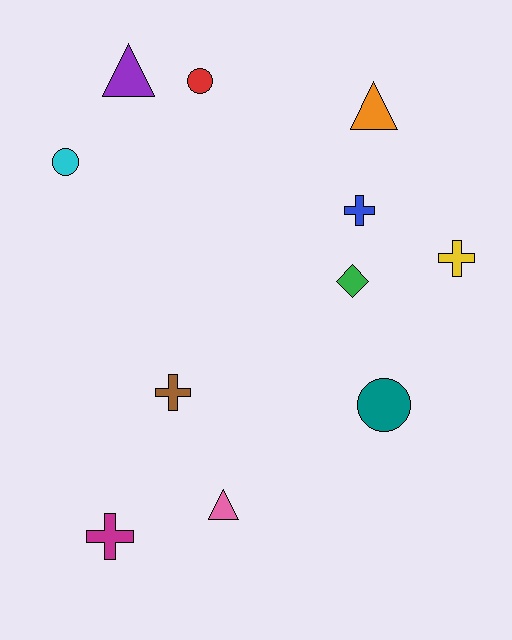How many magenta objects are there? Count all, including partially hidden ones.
There is 1 magenta object.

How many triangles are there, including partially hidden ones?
There are 3 triangles.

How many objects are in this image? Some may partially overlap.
There are 11 objects.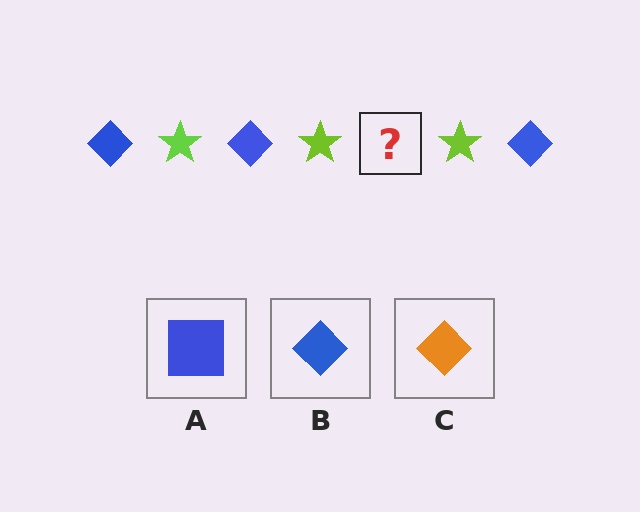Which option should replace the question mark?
Option B.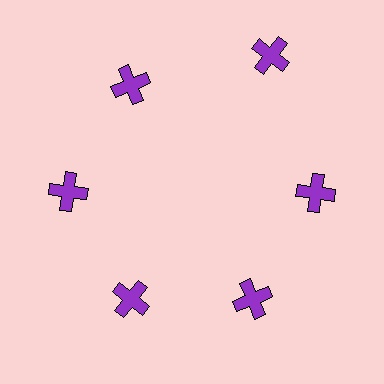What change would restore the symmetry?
The symmetry would be restored by moving it inward, back onto the ring so that all 6 crosses sit at equal angles and equal distance from the center.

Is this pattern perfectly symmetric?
No. The 6 purple crosses are arranged in a ring, but one element near the 1 o'clock position is pushed outward from the center, breaking the 6-fold rotational symmetry.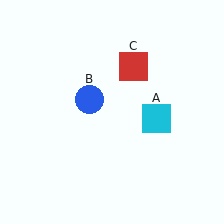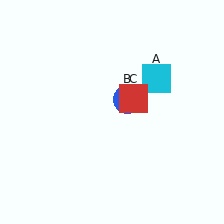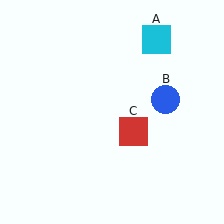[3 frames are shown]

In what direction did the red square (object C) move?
The red square (object C) moved down.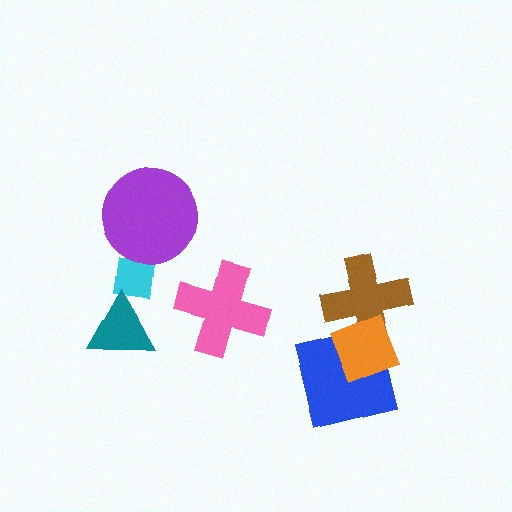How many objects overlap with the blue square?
1 object overlaps with the blue square.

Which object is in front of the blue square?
The orange square is in front of the blue square.